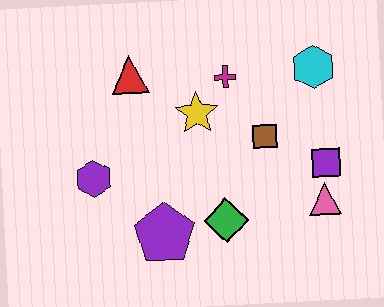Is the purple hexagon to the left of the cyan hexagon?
Yes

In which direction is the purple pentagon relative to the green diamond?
The purple pentagon is to the left of the green diamond.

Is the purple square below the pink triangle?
No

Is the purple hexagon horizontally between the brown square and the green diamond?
No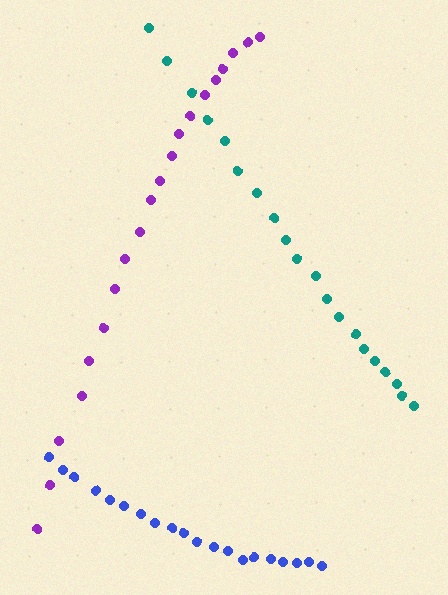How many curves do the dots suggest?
There are 3 distinct paths.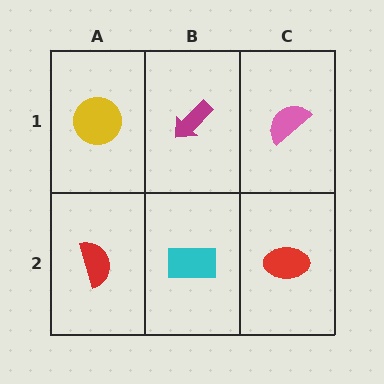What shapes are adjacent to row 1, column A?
A red semicircle (row 2, column A), a magenta arrow (row 1, column B).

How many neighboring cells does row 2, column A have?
2.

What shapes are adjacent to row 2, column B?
A magenta arrow (row 1, column B), a red semicircle (row 2, column A), a red ellipse (row 2, column C).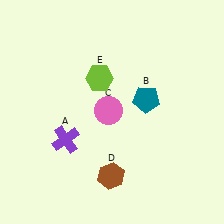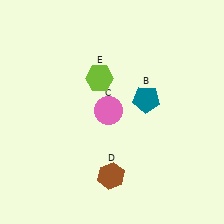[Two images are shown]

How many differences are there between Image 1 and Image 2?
There is 1 difference between the two images.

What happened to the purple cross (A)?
The purple cross (A) was removed in Image 2. It was in the bottom-left area of Image 1.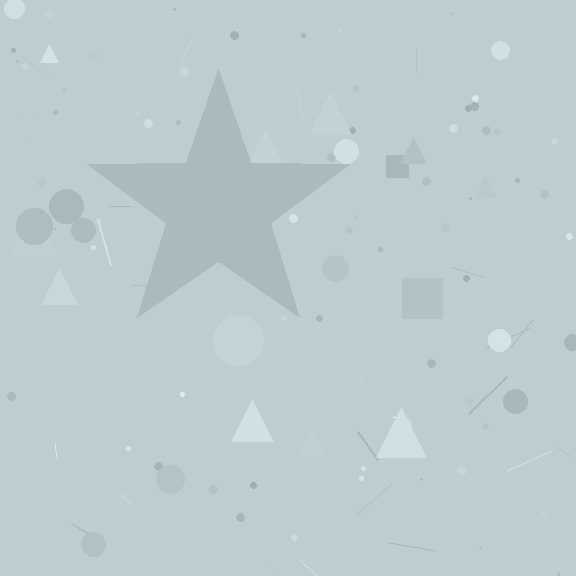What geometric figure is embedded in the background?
A star is embedded in the background.